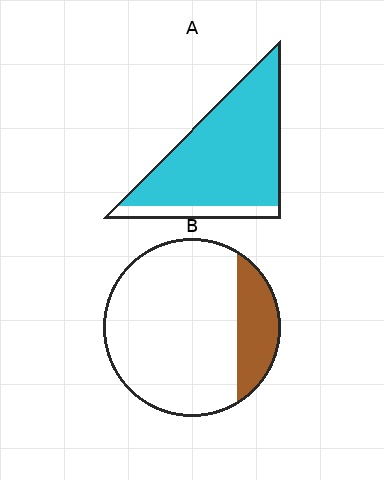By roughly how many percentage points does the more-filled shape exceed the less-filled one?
By roughly 65 percentage points (A over B).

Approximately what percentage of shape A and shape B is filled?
A is approximately 85% and B is approximately 20%.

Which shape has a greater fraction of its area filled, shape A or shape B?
Shape A.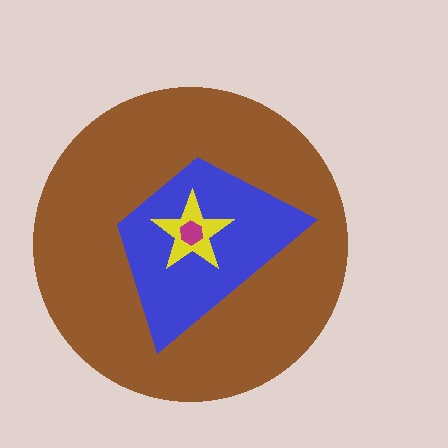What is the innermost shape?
The magenta hexagon.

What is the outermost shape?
The brown circle.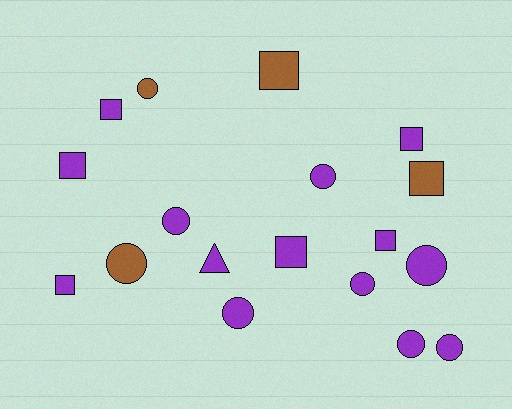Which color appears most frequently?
Purple, with 14 objects.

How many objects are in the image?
There are 18 objects.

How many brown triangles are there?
There are no brown triangles.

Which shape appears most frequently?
Circle, with 9 objects.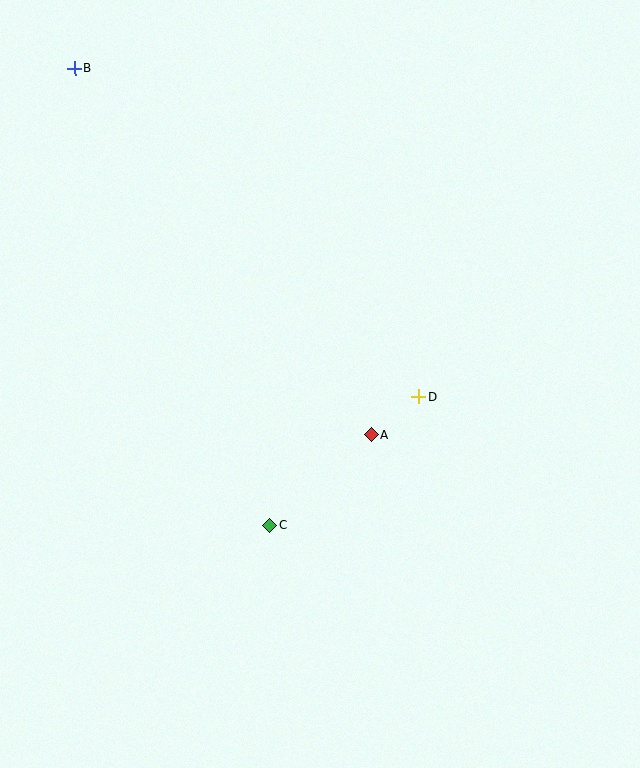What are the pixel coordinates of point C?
Point C is at (270, 525).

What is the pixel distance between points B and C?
The distance between B and C is 497 pixels.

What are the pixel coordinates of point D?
Point D is at (419, 397).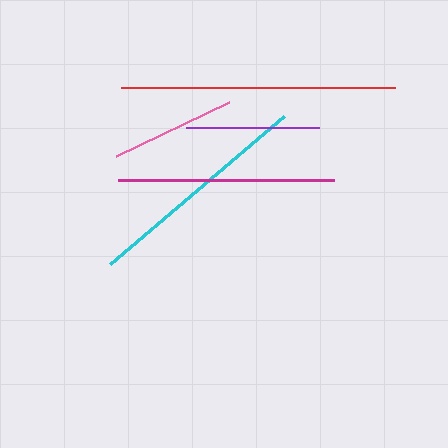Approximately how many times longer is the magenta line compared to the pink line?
The magenta line is approximately 1.7 times the length of the pink line.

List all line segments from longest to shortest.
From longest to shortest: red, cyan, magenta, purple, pink.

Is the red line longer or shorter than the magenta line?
The red line is longer than the magenta line.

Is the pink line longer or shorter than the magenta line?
The magenta line is longer than the pink line.